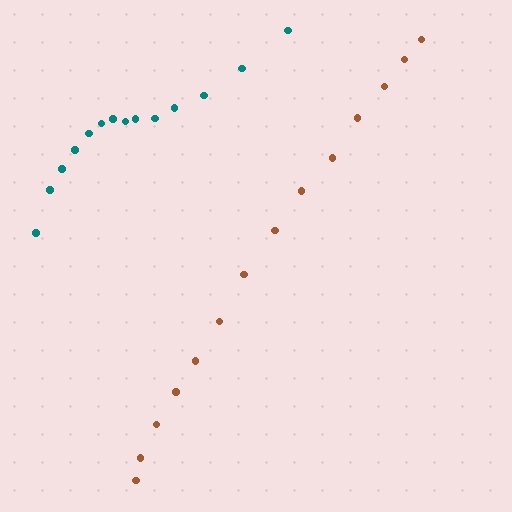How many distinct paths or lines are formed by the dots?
There are 2 distinct paths.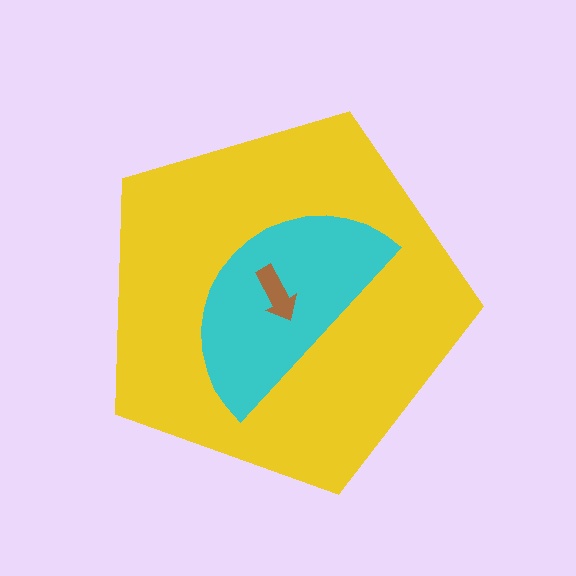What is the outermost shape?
The yellow pentagon.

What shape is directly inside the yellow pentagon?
The cyan semicircle.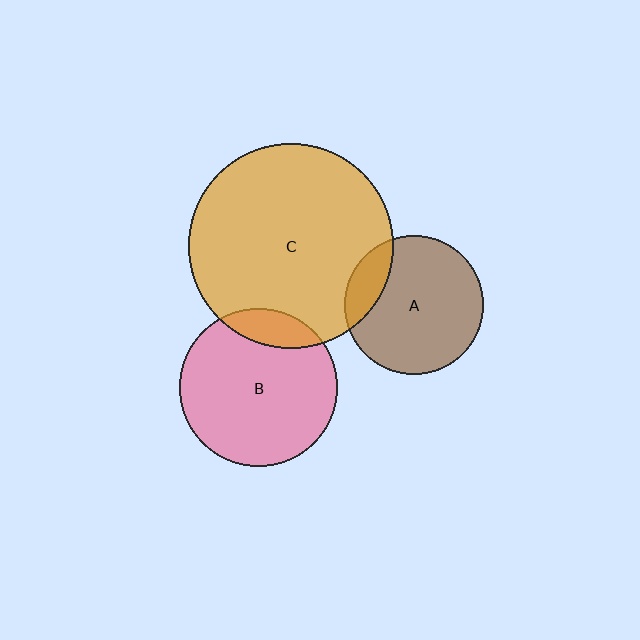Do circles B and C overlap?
Yes.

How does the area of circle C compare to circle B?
Approximately 1.7 times.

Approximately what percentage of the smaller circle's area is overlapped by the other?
Approximately 15%.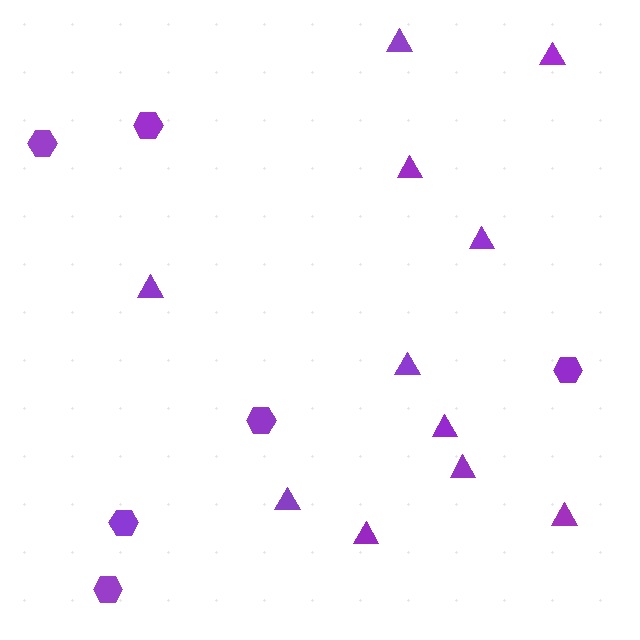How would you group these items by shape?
There are 2 groups: one group of triangles (11) and one group of hexagons (6).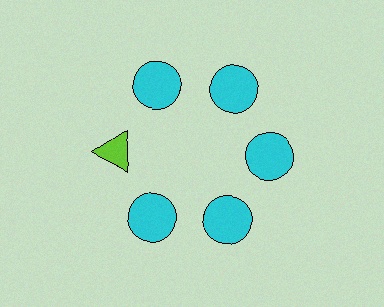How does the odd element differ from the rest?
It differs in both color (lime instead of cyan) and shape (triangle instead of circle).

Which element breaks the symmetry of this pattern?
The lime triangle at roughly the 9 o'clock position breaks the symmetry. All other shapes are cyan circles.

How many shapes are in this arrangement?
There are 6 shapes arranged in a ring pattern.